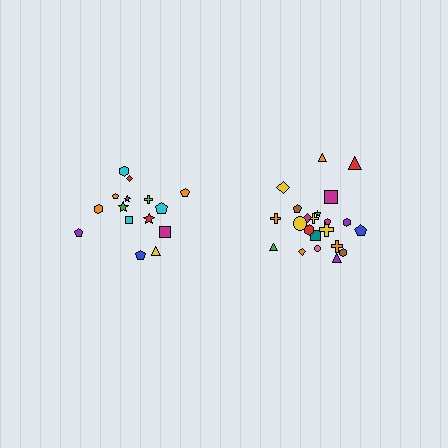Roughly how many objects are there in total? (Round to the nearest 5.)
Roughly 35 objects in total.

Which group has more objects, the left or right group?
The right group.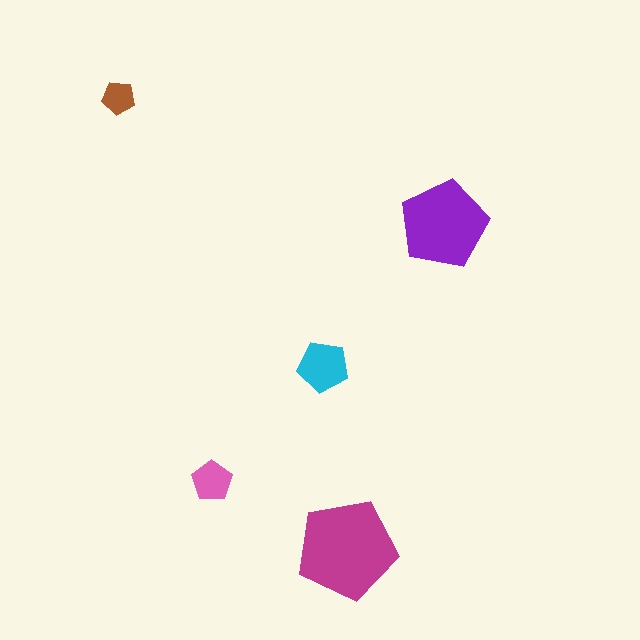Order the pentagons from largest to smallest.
the magenta one, the purple one, the cyan one, the pink one, the brown one.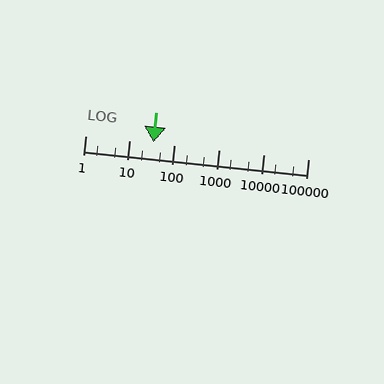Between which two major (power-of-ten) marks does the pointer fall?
The pointer is between 10 and 100.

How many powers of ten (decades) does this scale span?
The scale spans 5 decades, from 1 to 100000.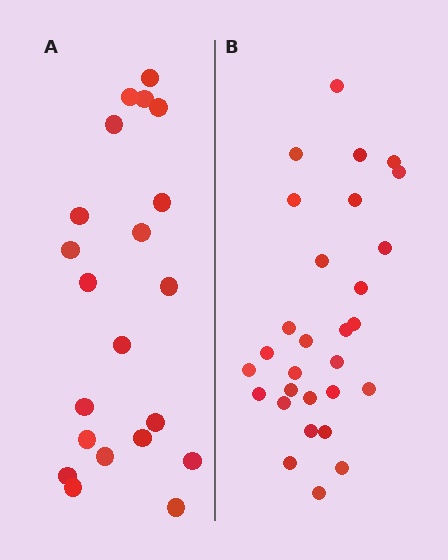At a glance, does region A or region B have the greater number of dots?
Region B (the right region) has more dots.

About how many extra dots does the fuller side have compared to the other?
Region B has roughly 8 or so more dots than region A.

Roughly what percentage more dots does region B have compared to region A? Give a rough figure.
About 40% more.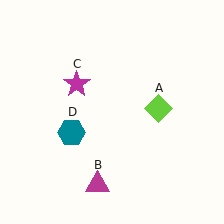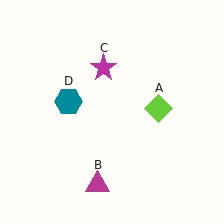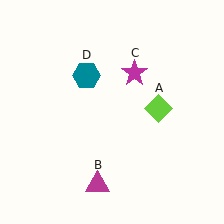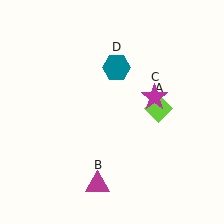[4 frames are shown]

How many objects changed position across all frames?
2 objects changed position: magenta star (object C), teal hexagon (object D).